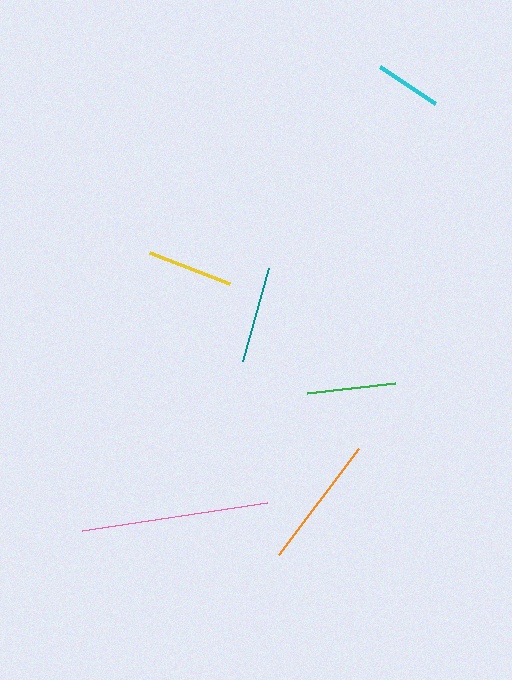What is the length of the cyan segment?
The cyan segment is approximately 66 pixels long.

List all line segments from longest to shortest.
From longest to shortest: pink, orange, teal, green, yellow, cyan.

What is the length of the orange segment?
The orange segment is approximately 133 pixels long.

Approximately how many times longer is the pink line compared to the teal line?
The pink line is approximately 1.9 times the length of the teal line.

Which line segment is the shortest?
The cyan line is the shortest at approximately 66 pixels.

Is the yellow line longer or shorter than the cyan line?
The yellow line is longer than the cyan line.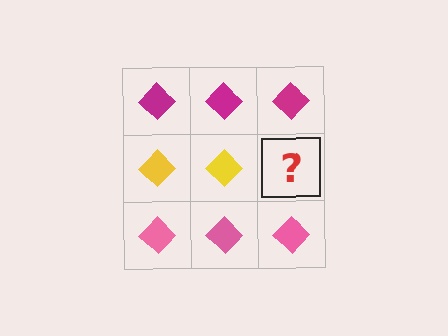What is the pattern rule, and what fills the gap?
The rule is that each row has a consistent color. The gap should be filled with a yellow diamond.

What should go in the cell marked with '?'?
The missing cell should contain a yellow diamond.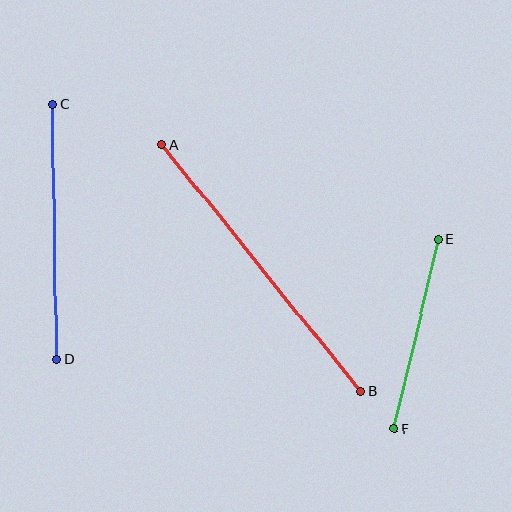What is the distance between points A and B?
The distance is approximately 317 pixels.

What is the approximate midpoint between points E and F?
The midpoint is at approximately (416, 334) pixels.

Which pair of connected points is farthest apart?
Points A and B are farthest apart.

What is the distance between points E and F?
The distance is approximately 194 pixels.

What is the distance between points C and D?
The distance is approximately 255 pixels.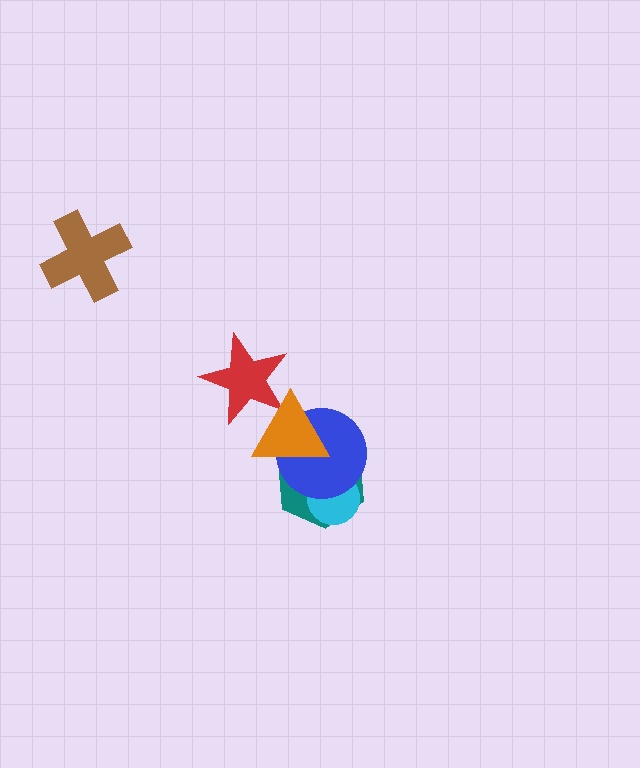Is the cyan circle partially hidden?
Yes, it is partially covered by another shape.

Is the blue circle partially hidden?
Yes, it is partially covered by another shape.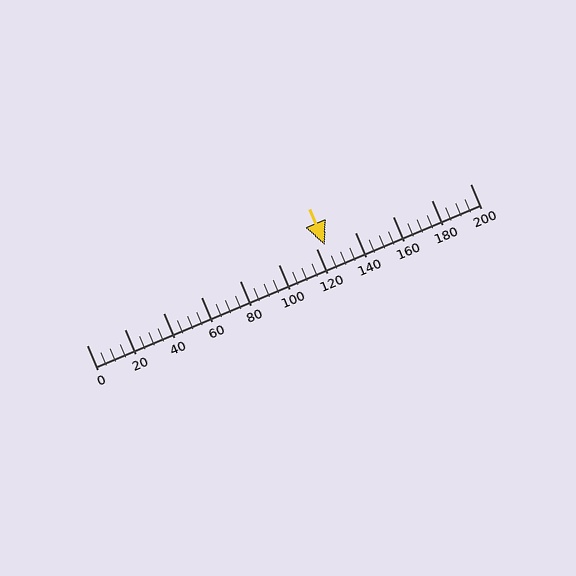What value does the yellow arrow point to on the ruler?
The yellow arrow points to approximately 124.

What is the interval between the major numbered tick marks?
The major tick marks are spaced 20 units apart.